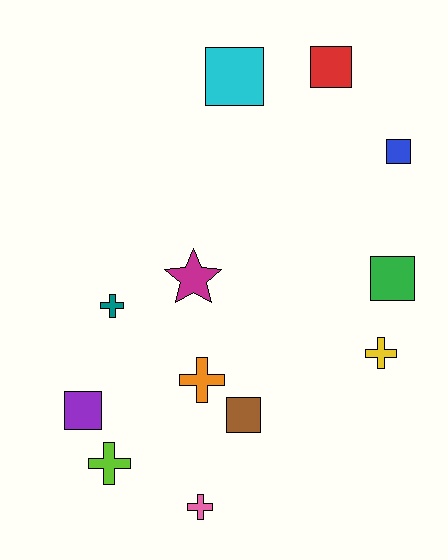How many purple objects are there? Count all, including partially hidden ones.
There is 1 purple object.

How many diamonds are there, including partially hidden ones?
There are no diamonds.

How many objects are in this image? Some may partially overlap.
There are 12 objects.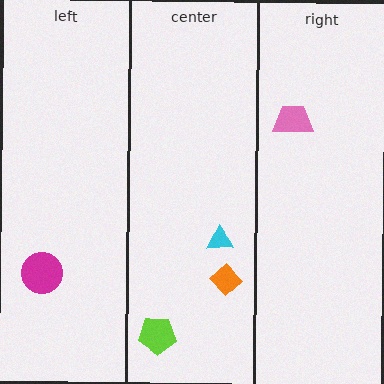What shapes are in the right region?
The pink trapezoid.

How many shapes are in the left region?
1.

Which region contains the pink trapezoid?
The right region.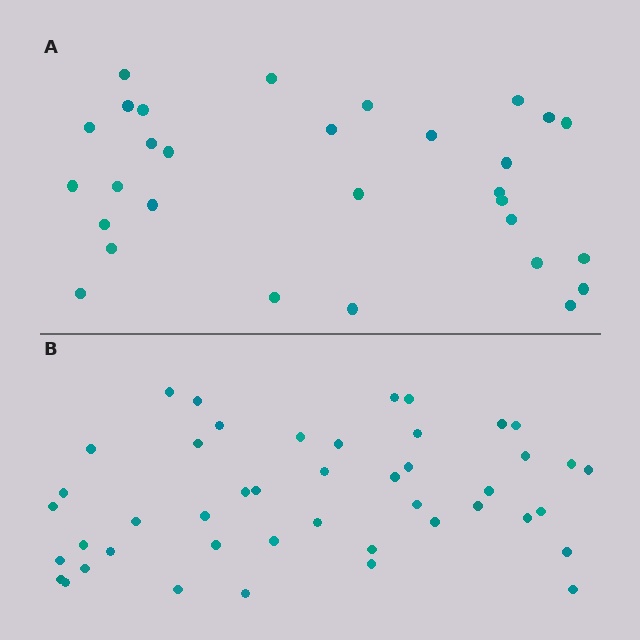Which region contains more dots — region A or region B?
Region B (the bottom region) has more dots.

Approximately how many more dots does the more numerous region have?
Region B has approximately 15 more dots than region A.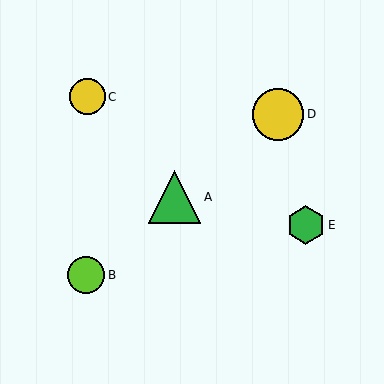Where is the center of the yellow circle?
The center of the yellow circle is at (278, 114).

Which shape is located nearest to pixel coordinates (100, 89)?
The yellow circle (labeled C) at (88, 97) is nearest to that location.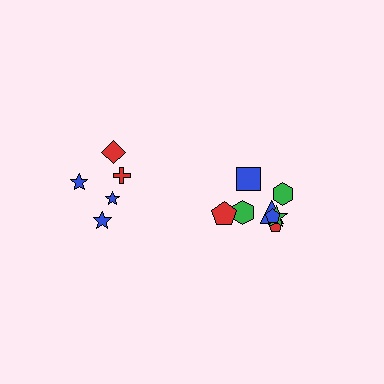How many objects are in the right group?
There are 8 objects.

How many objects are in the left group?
There are 5 objects.